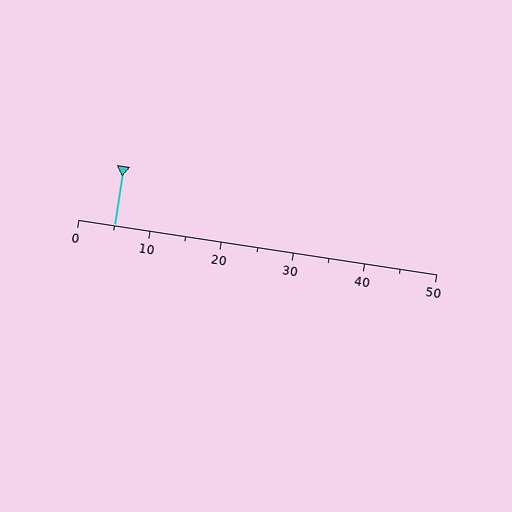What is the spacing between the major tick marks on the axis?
The major ticks are spaced 10 apart.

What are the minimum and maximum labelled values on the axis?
The axis runs from 0 to 50.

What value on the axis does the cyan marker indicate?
The marker indicates approximately 5.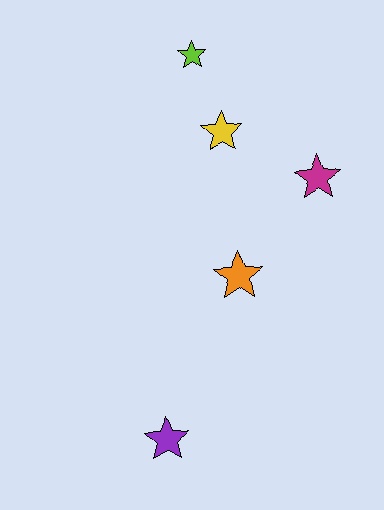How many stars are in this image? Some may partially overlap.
There are 5 stars.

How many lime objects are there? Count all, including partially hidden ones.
There is 1 lime object.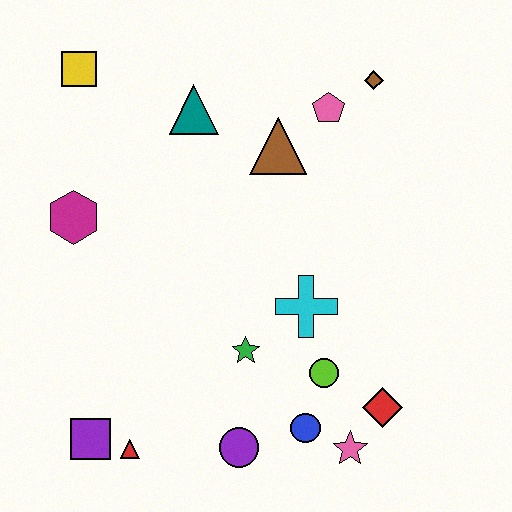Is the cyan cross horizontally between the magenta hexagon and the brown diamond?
Yes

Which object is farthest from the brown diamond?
The purple square is farthest from the brown diamond.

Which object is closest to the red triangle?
The purple square is closest to the red triangle.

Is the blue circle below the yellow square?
Yes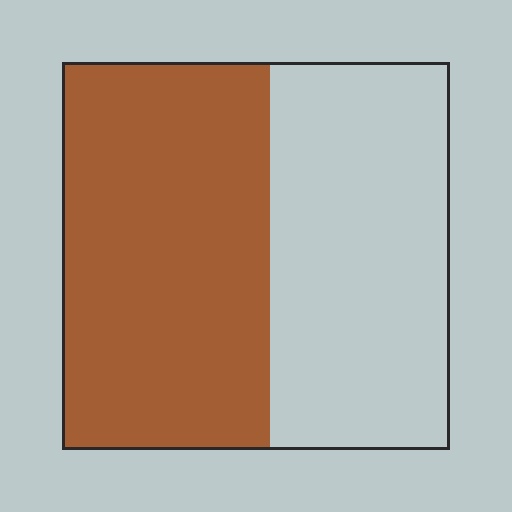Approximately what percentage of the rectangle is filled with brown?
Approximately 55%.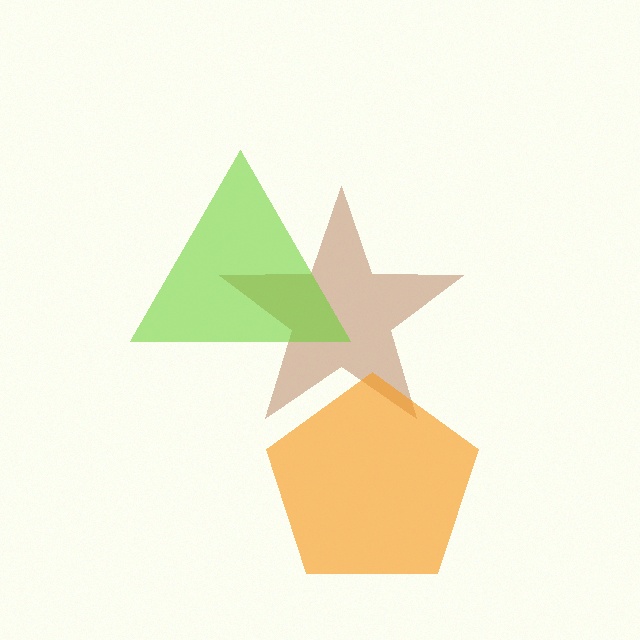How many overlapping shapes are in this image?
There are 3 overlapping shapes in the image.